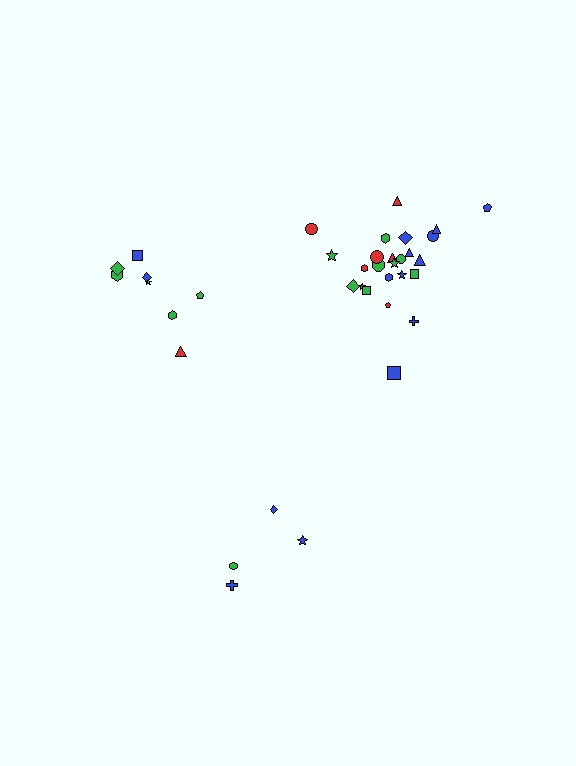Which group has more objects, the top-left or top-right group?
The top-right group.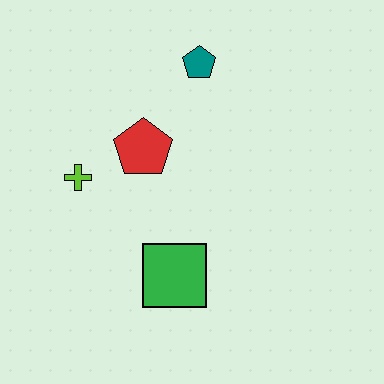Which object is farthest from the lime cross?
The teal pentagon is farthest from the lime cross.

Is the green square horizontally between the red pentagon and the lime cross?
No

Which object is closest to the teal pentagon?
The red pentagon is closest to the teal pentagon.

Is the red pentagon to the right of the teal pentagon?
No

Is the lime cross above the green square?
Yes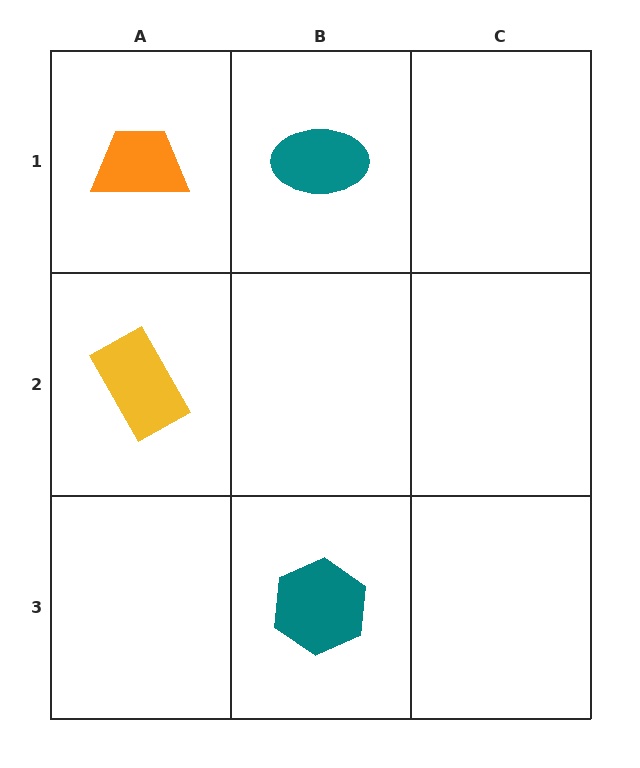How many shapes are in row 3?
1 shape.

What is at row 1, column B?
A teal ellipse.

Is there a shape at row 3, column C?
No, that cell is empty.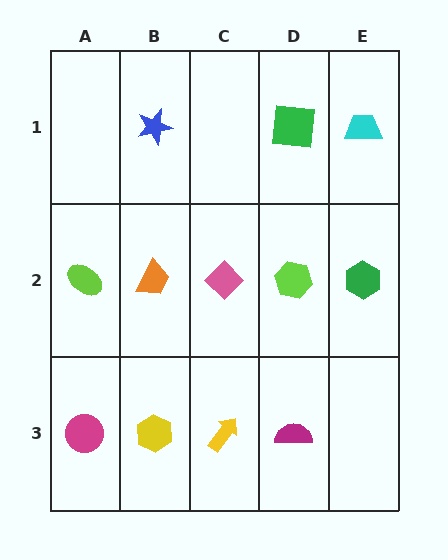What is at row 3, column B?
A yellow hexagon.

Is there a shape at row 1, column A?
No, that cell is empty.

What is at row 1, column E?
A cyan trapezoid.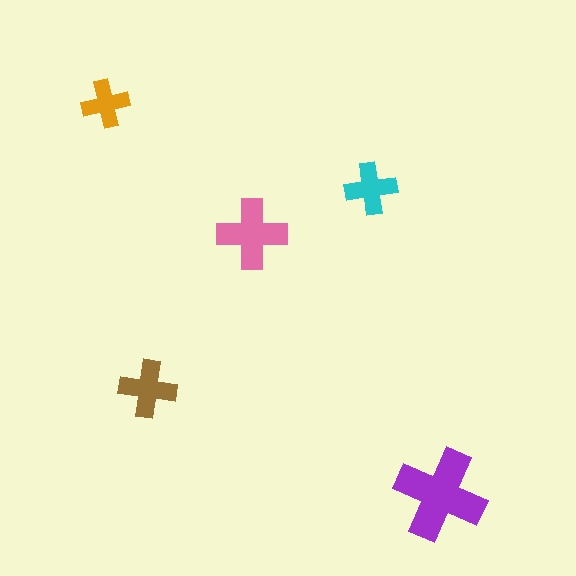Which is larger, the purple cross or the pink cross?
The purple one.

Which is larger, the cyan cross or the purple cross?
The purple one.